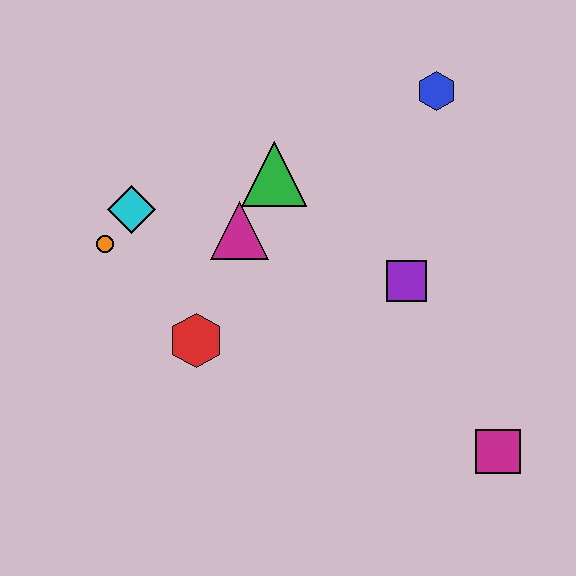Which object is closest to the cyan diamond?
The orange circle is closest to the cyan diamond.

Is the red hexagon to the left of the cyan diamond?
No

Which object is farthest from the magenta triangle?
The magenta square is farthest from the magenta triangle.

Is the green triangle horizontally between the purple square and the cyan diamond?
Yes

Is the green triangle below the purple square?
No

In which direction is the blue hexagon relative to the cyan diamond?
The blue hexagon is to the right of the cyan diamond.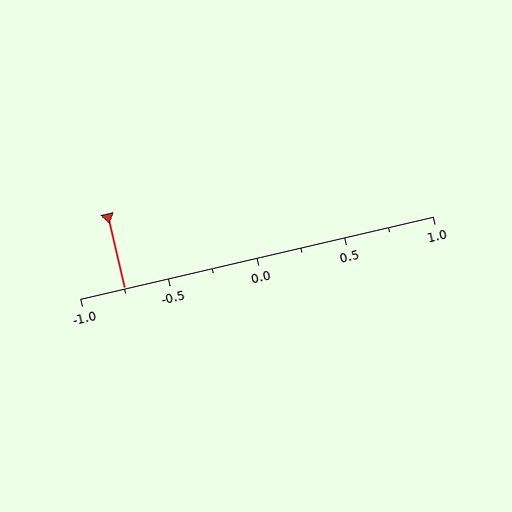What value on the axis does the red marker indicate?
The marker indicates approximately -0.75.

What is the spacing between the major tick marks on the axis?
The major ticks are spaced 0.5 apart.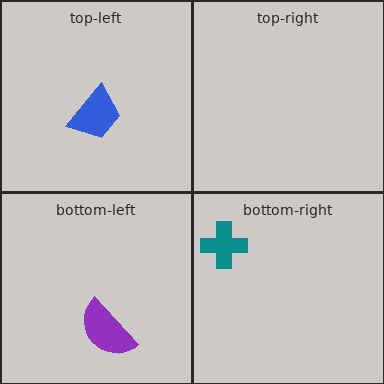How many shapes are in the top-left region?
1.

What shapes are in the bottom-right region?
The teal cross.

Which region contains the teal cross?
The bottom-right region.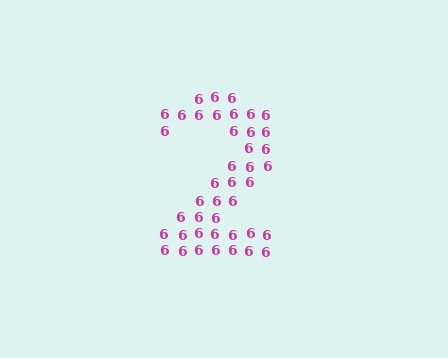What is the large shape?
The large shape is the digit 2.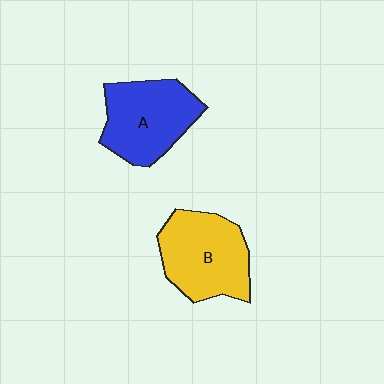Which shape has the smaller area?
Shape A (blue).